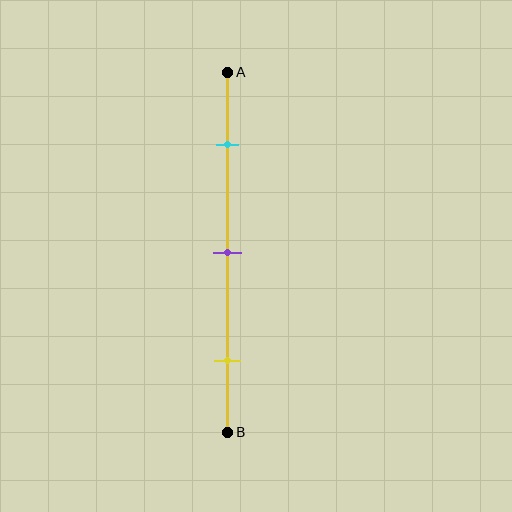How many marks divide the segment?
There are 3 marks dividing the segment.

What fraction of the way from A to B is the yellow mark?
The yellow mark is approximately 80% (0.8) of the way from A to B.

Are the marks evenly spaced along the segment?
Yes, the marks are approximately evenly spaced.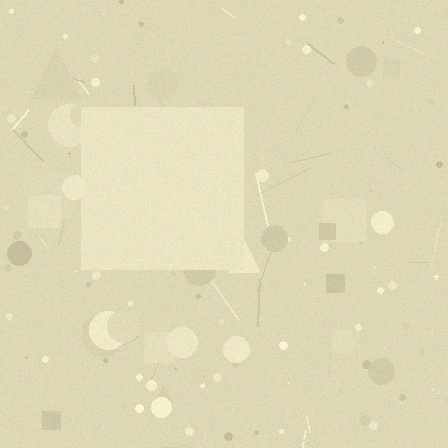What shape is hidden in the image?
A square is hidden in the image.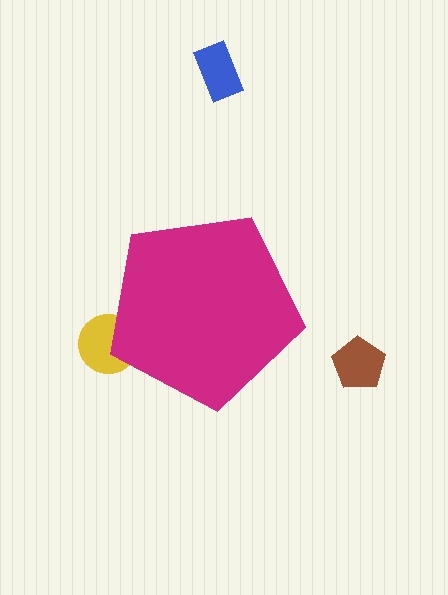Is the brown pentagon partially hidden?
No, the brown pentagon is fully visible.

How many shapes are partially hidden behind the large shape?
1 shape is partially hidden.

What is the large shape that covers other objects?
A magenta pentagon.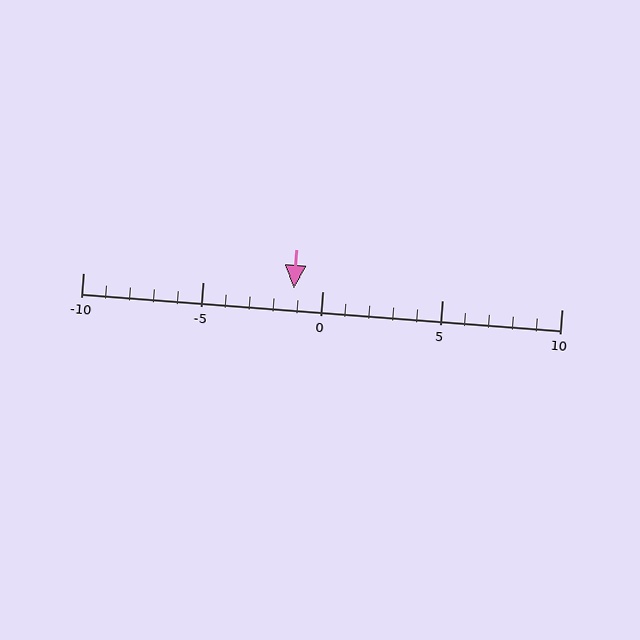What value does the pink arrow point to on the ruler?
The pink arrow points to approximately -1.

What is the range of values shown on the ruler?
The ruler shows values from -10 to 10.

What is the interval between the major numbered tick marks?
The major tick marks are spaced 5 units apart.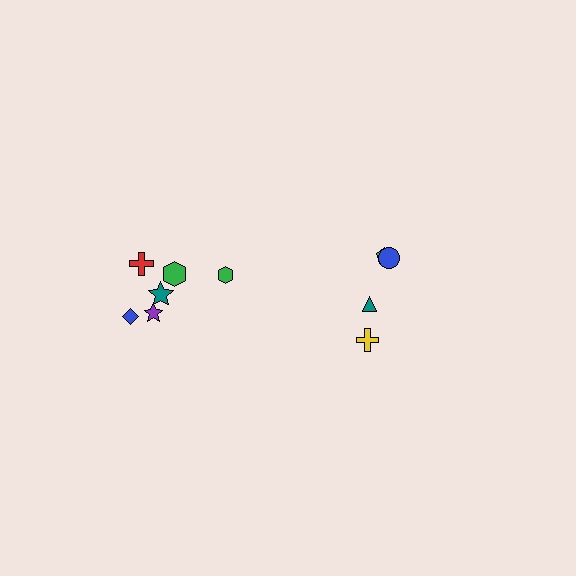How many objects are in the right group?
There are 4 objects.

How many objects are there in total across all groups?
There are 10 objects.